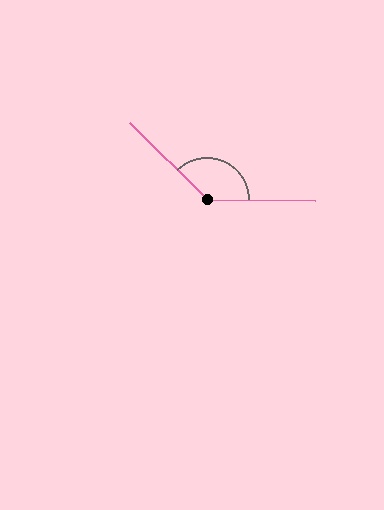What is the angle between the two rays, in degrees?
Approximately 136 degrees.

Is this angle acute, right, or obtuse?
It is obtuse.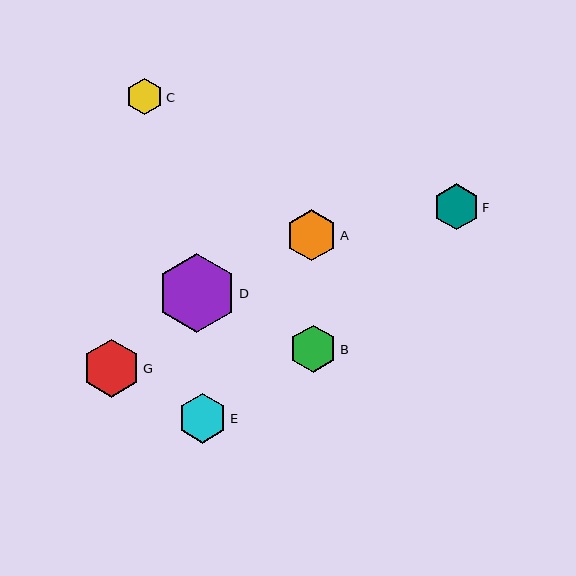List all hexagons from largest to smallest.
From largest to smallest: D, G, A, E, B, F, C.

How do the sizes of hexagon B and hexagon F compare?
Hexagon B and hexagon F are approximately the same size.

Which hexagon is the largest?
Hexagon D is the largest with a size of approximately 79 pixels.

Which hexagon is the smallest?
Hexagon C is the smallest with a size of approximately 37 pixels.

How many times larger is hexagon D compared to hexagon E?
Hexagon D is approximately 1.6 times the size of hexagon E.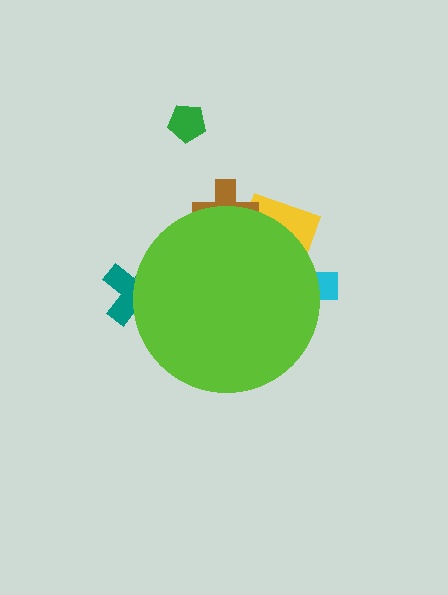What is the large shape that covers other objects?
A lime circle.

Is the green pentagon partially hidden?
No, the green pentagon is fully visible.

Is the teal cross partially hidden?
Yes, the teal cross is partially hidden behind the lime circle.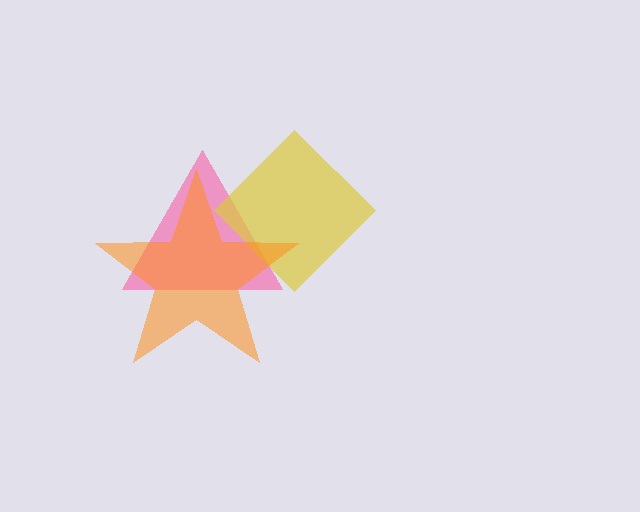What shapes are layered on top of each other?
The layered shapes are: a pink triangle, a yellow diamond, an orange star.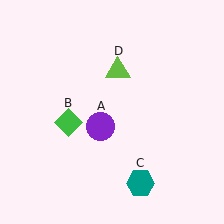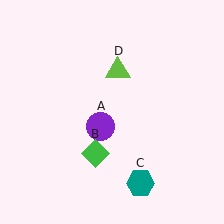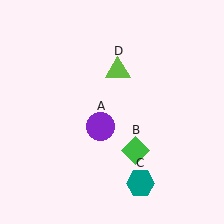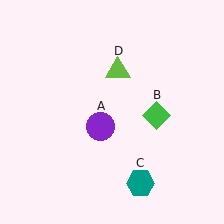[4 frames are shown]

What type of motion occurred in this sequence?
The green diamond (object B) rotated counterclockwise around the center of the scene.